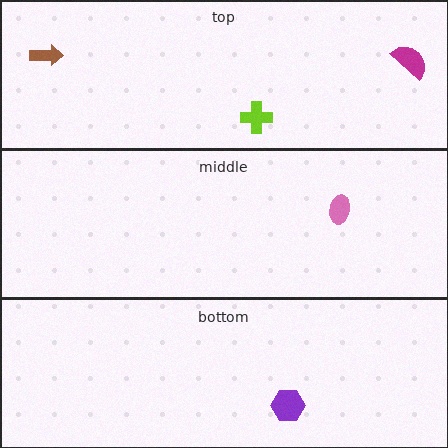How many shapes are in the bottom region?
1.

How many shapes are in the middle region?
1.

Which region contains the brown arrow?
The top region.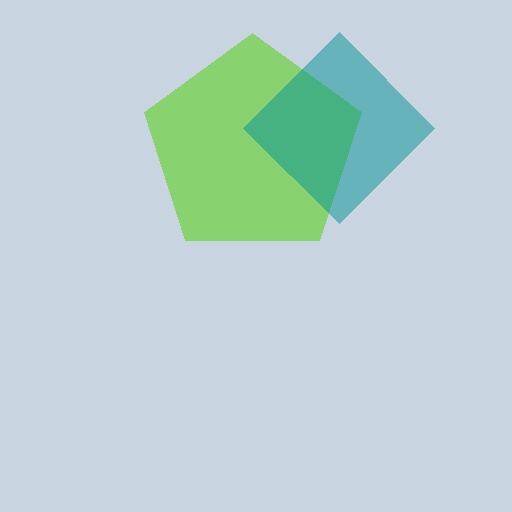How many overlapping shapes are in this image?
There are 2 overlapping shapes in the image.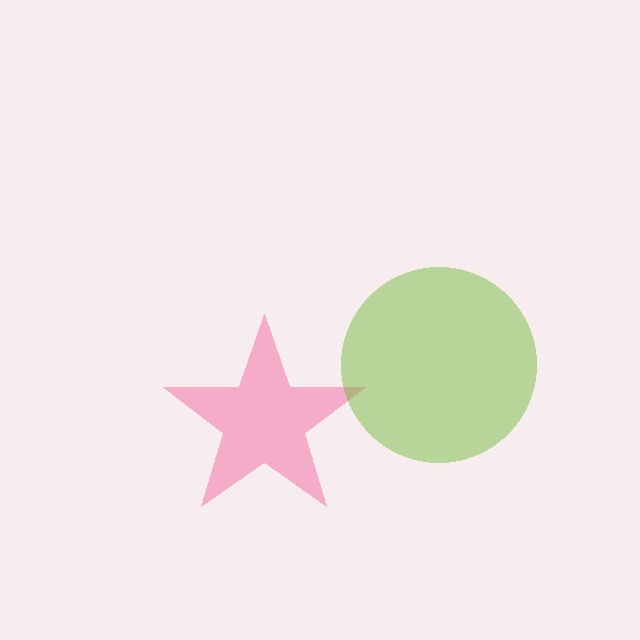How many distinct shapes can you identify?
There are 2 distinct shapes: a pink star, a lime circle.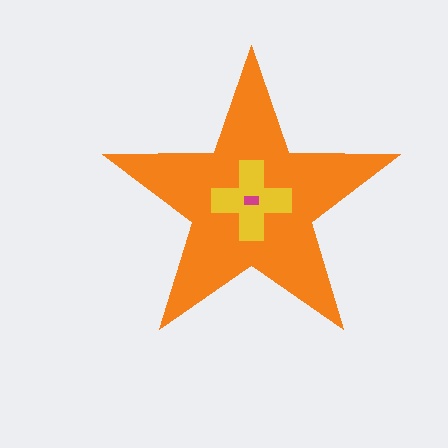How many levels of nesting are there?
3.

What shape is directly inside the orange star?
The yellow cross.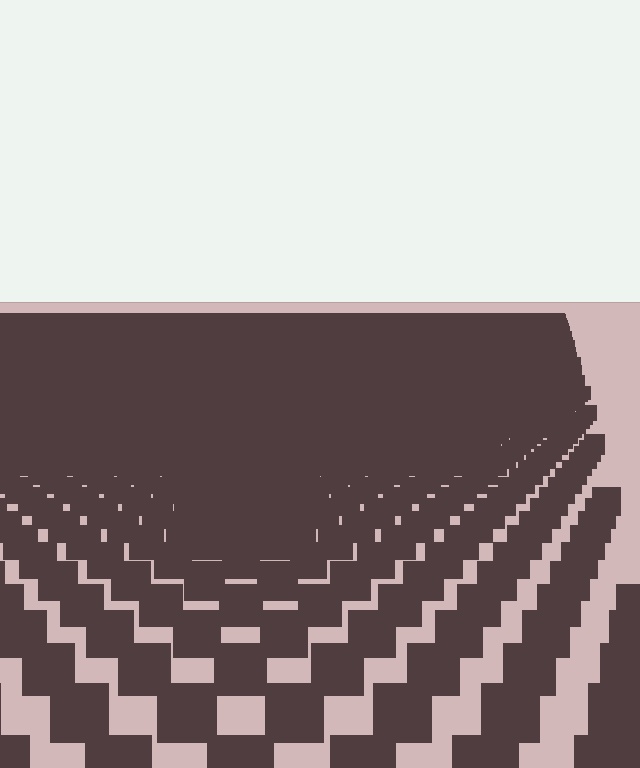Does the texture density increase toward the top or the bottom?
Density increases toward the top.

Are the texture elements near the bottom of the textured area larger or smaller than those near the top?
Larger. Near the bottom, elements are closer to the viewer and appear at a bigger on-screen size.